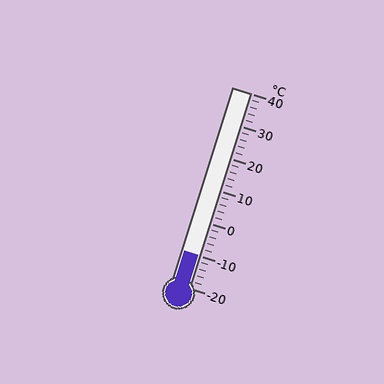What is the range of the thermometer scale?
The thermometer scale ranges from -20°C to 40°C.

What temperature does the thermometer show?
The thermometer shows approximately -10°C.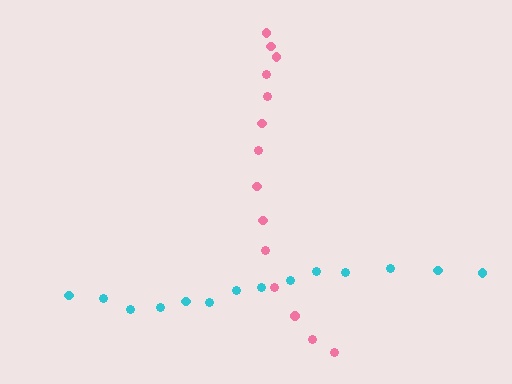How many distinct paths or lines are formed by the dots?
There are 2 distinct paths.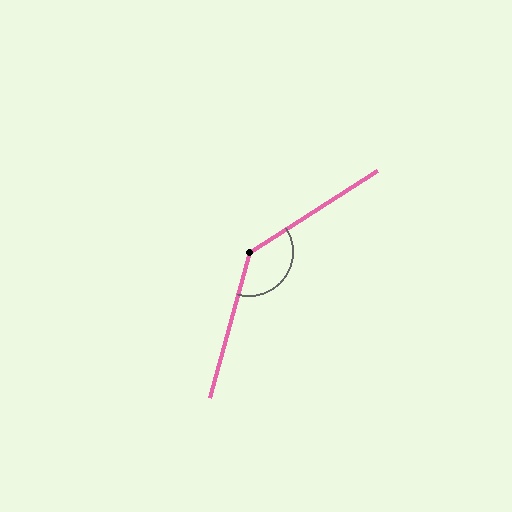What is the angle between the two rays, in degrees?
Approximately 138 degrees.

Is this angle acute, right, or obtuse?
It is obtuse.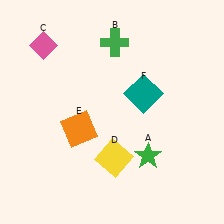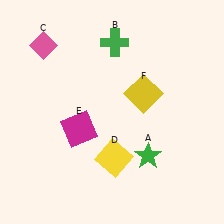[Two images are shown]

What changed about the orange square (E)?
In Image 1, E is orange. In Image 2, it changed to magenta.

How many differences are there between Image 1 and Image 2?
There are 2 differences between the two images.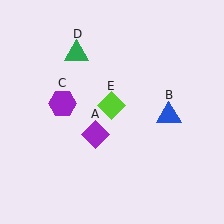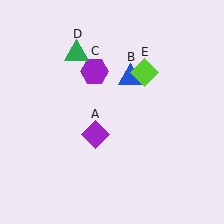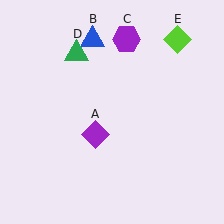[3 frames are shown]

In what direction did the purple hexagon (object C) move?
The purple hexagon (object C) moved up and to the right.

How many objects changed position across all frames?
3 objects changed position: blue triangle (object B), purple hexagon (object C), lime diamond (object E).